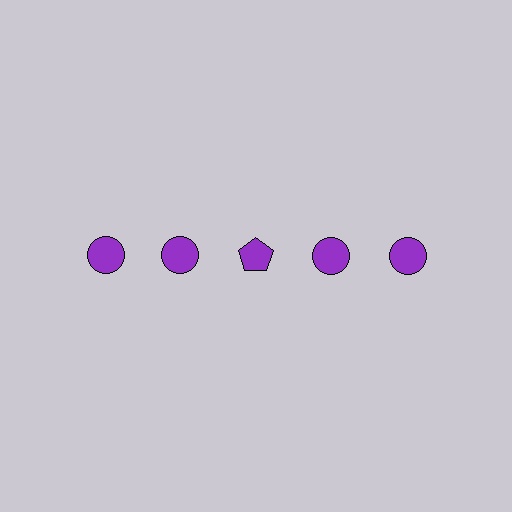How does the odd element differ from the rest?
It has a different shape: pentagon instead of circle.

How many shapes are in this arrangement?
There are 5 shapes arranged in a grid pattern.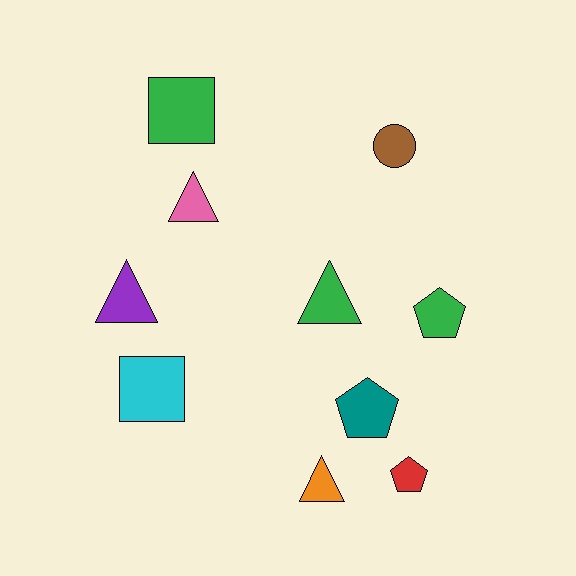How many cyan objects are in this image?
There is 1 cyan object.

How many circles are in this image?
There is 1 circle.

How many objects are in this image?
There are 10 objects.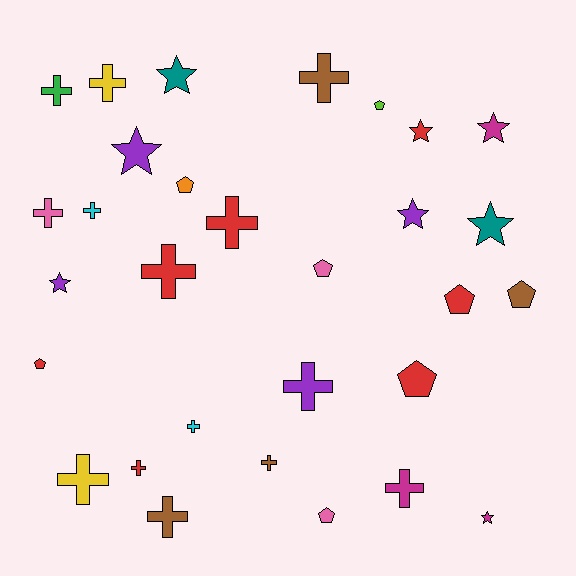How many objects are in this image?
There are 30 objects.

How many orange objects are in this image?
There is 1 orange object.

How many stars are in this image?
There are 8 stars.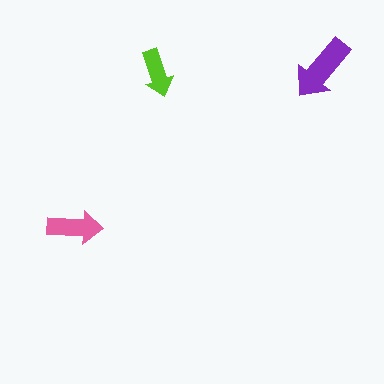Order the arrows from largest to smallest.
the purple one, the pink one, the lime one.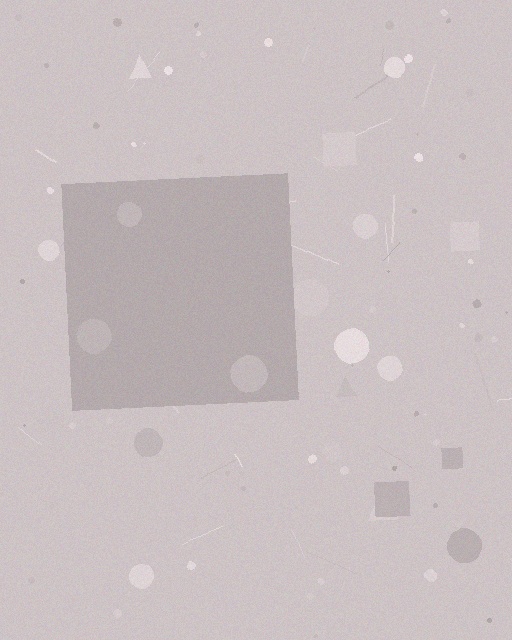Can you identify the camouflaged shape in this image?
The camouflaged shape is a square.